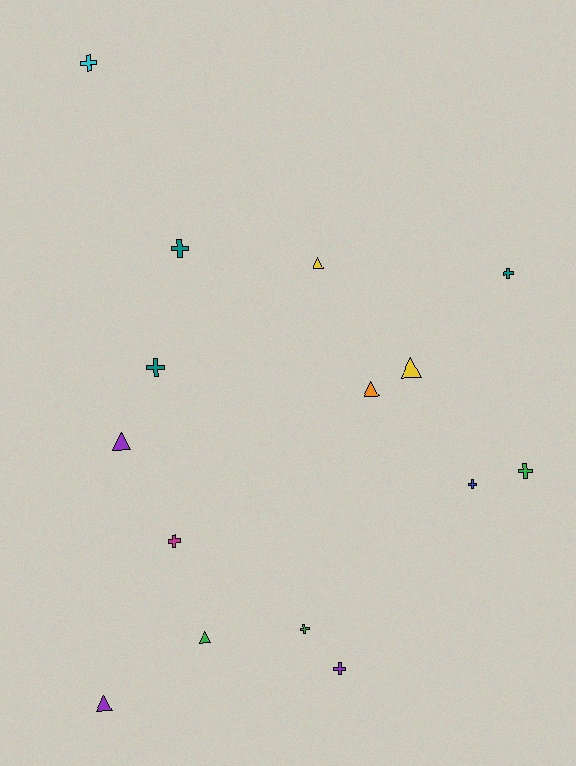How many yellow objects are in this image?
There are 2 yellow objects.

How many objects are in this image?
There are 15 objects.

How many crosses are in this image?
There are 9 crosses.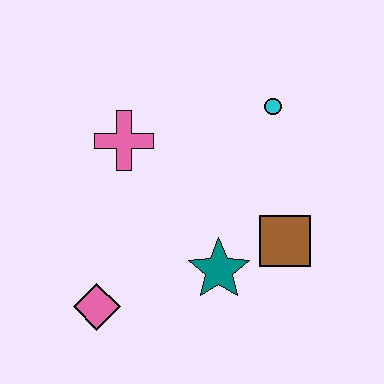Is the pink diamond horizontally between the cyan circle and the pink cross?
No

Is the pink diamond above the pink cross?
No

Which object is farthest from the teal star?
The cyan circle is farthest from the teal star.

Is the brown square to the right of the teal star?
Yes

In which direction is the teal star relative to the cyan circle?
The teal star is below the cyan circle.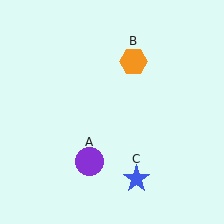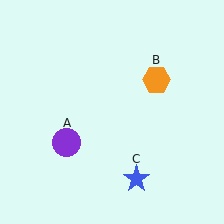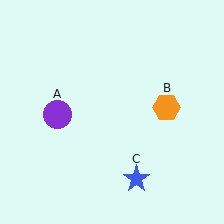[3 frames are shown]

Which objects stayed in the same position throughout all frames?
Blue star (object C) remained stationary.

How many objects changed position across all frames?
2 objects changed position: purple circle (object A), orange hexagon (object B).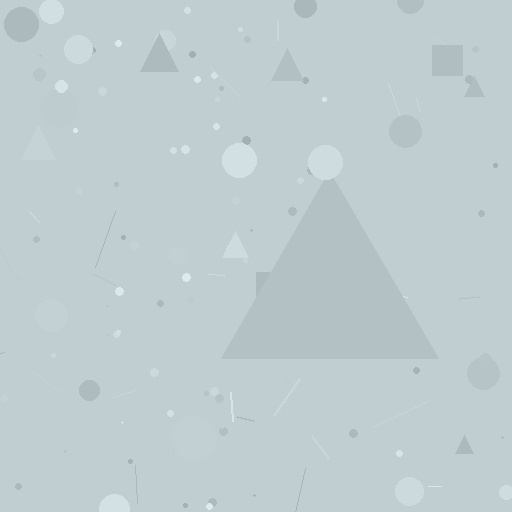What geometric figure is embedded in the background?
A triangle is embedded in the background.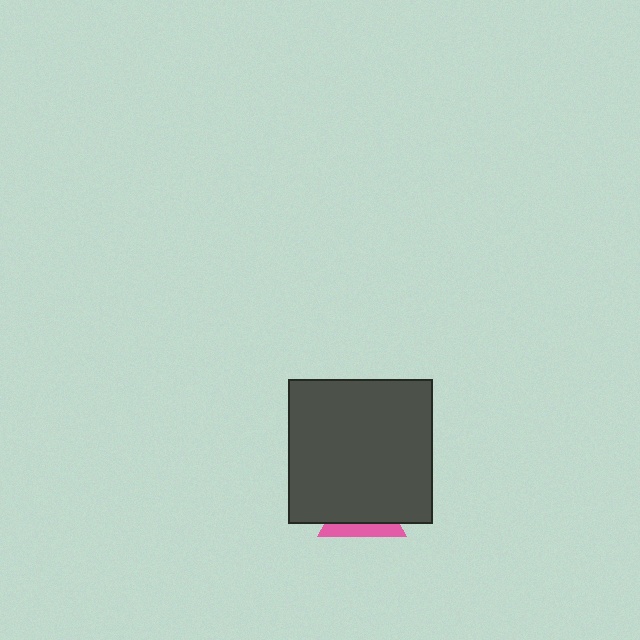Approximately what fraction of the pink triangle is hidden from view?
Roughly 68% of the pink triangle is hidden behind the dark gray square.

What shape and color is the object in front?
The object in front is a dark gray square.